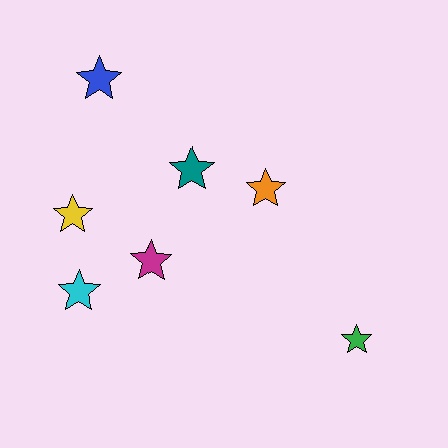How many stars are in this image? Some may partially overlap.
There are 7 stars.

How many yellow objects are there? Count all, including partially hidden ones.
There is 1 yellow object.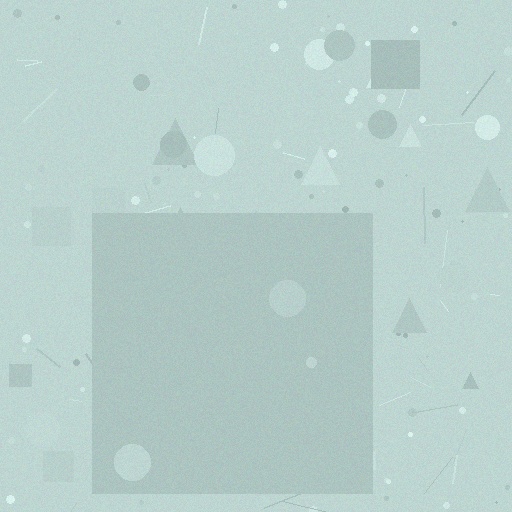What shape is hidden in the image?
A square is hidden in the image.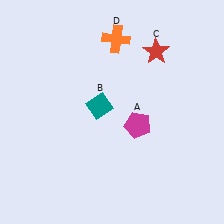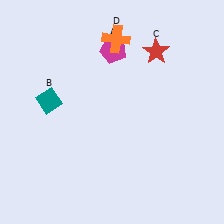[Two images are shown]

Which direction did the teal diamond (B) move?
The teal diamond (B) moved left.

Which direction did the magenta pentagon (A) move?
The magenta pentagon (A) moved up.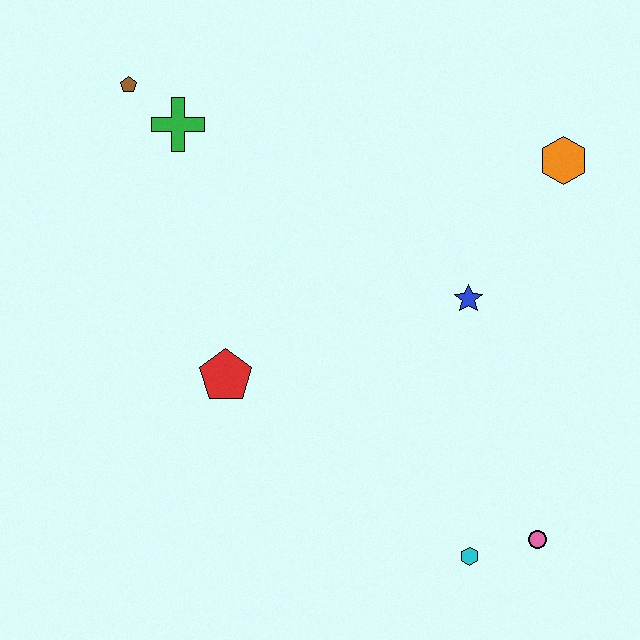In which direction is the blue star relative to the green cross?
The blue star is to the right of the green cross.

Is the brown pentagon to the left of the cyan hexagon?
Yes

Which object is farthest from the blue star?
The brown pentagon is farthest from the blue star.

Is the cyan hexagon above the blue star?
No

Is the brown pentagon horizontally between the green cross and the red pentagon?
No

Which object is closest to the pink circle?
The cyan hexagon is closest to the pink circle.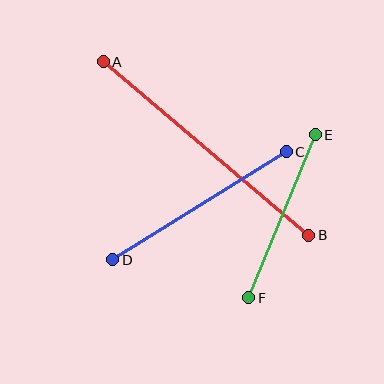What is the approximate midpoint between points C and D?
The midpoint is at approximately (200, 206) pixels.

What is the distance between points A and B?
The distance is approximately 269 pixels.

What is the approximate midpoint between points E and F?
The midpoint is at approximately (282, 216) pixels.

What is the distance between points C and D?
The distance is approximately 205 pixels.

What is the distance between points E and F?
The distance is approximately 176 pixels.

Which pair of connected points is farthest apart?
Points A and B are farthest apart.